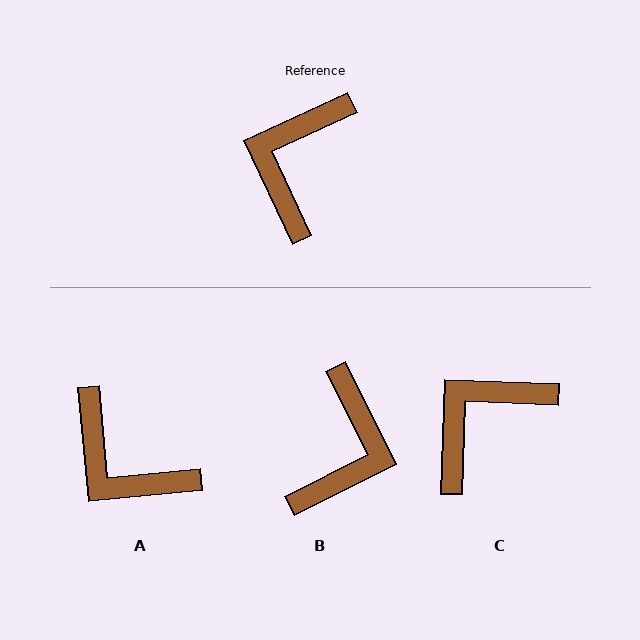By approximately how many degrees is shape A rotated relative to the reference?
Approximately 70 degrees counter-clockwise.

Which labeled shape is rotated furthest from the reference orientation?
B, about 178 degrees away.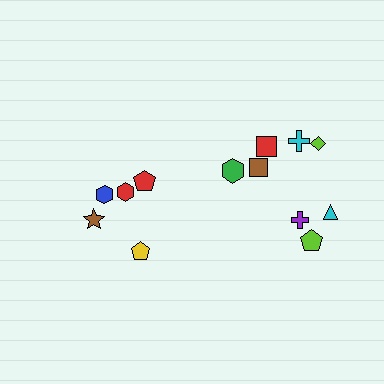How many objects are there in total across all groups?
There are 13 objects.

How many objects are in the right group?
There are 8 objects.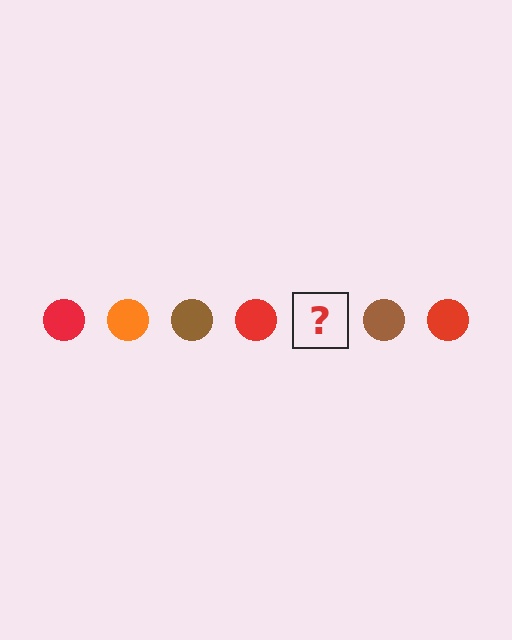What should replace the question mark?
The question mark should be replaced with an orange circle.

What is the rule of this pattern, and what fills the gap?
The rule is that the pattern cycles through red, orange, brown circles. The gap should be filled with an orange circle.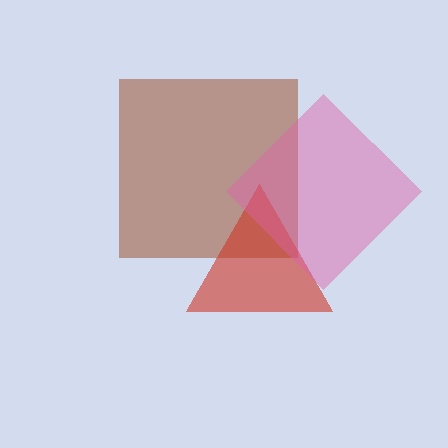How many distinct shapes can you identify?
There are 3 distinct shapes: a brown square, a red triangle, a pink diamond.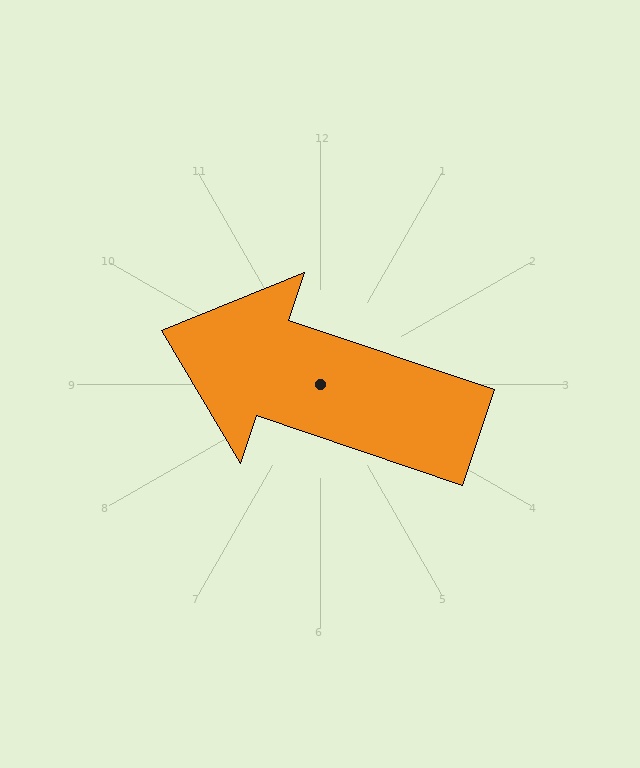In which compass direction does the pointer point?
West.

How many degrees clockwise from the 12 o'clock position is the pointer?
Approximately 289 degrees.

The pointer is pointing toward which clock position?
Roughly 10 o'clock.